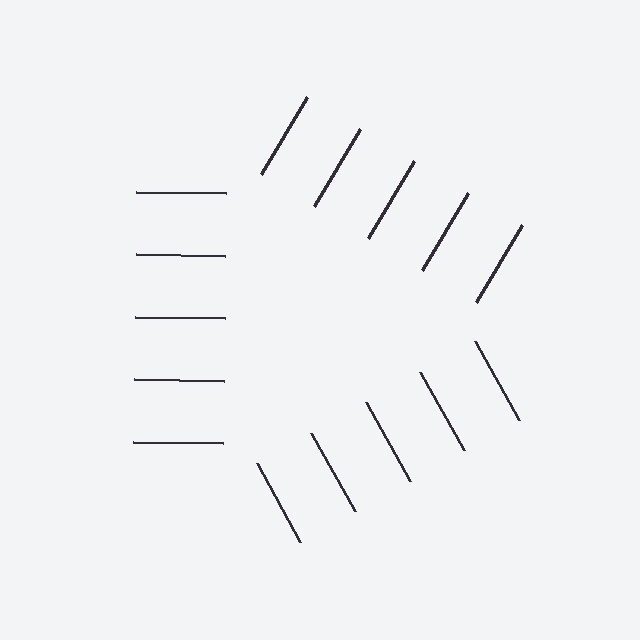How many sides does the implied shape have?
3 sides — the line-ends trace a triangle.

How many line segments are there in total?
15 — 5 along each of the 3 edges.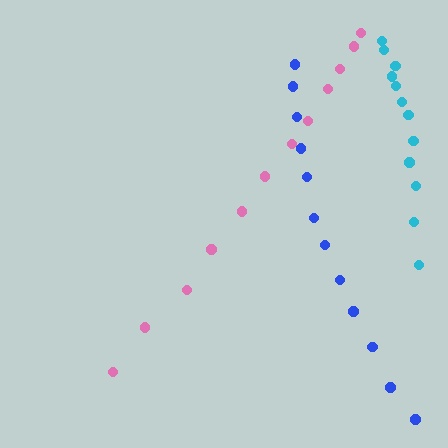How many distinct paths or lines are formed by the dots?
There are 3 distinct paths.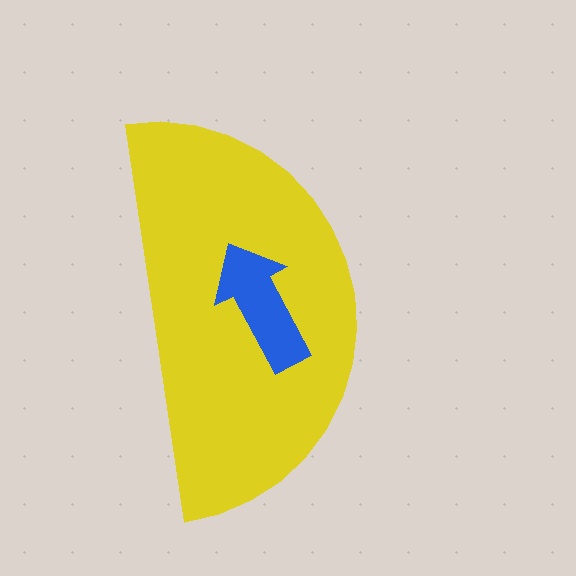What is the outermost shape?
The yellow semicircle.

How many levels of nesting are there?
2.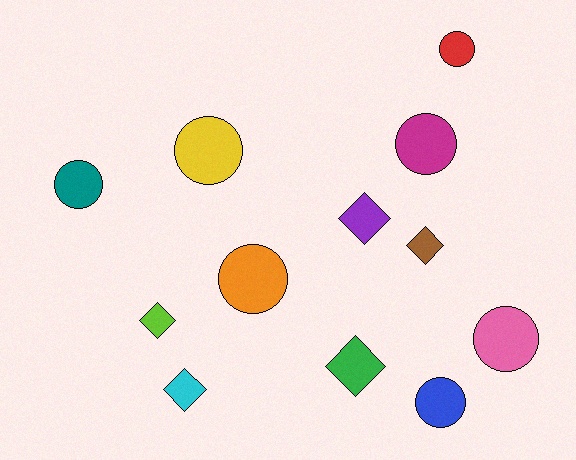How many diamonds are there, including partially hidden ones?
There are 5 diamonds.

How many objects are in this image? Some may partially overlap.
There are 12 objects.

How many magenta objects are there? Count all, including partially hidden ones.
There is 1 magenta object.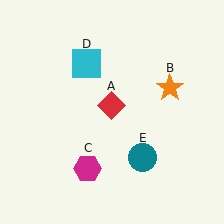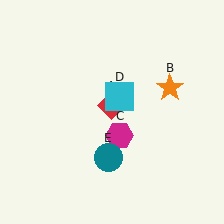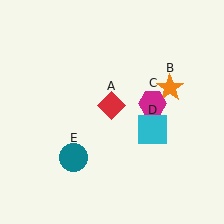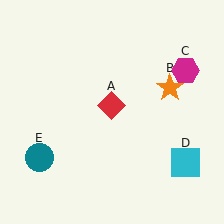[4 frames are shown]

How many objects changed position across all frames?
3 objects changed position: magenta hexagon (object C), cyan square (object D), teal circle (object E).